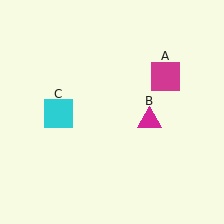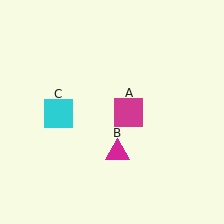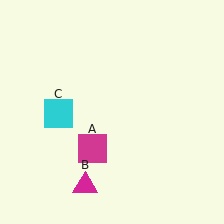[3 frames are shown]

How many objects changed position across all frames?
2 objects changed position: magenta square (object A), magenta triangle (object B).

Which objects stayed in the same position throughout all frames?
Cyan square (object C) remained stationary.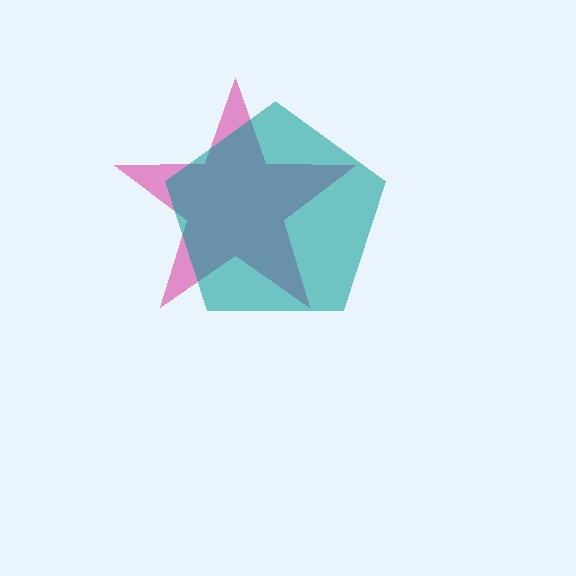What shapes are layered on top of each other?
The layered shapes are: a magenta star, a teal pentagon.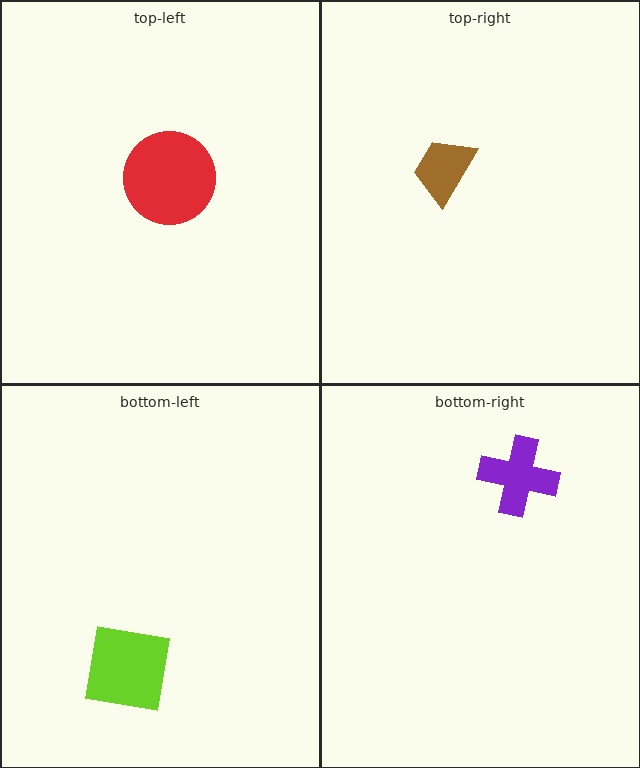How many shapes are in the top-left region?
1.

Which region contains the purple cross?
The bottom-right region.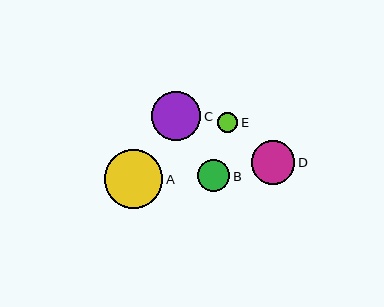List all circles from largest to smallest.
From largest to smallest: A, C, D, B, E.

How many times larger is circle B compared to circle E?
Circle B is approximately 1.6 times the size of circle E.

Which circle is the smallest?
Circle E is the smallest with a size of approximately 20 pixels.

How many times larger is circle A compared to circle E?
Circle A is approximately 2.9 times the size of circle E.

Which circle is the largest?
Circle A is the largest with a size of approximately 59 pixels.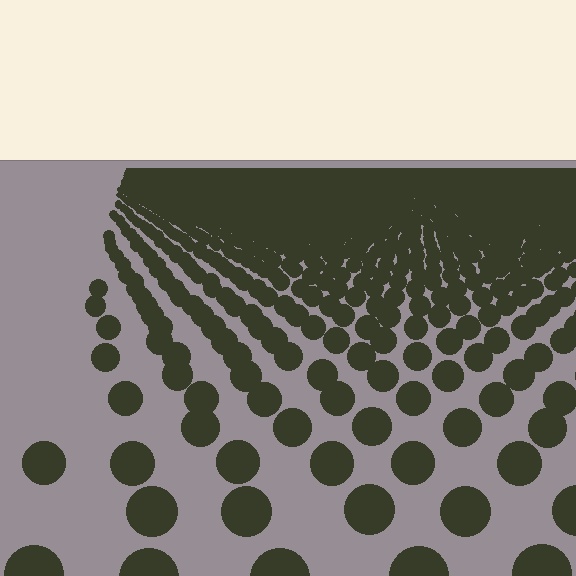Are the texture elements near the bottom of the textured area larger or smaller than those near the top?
Larger. Near the bottom, elements are closer to the viewer and appear at a bigger on-screen size.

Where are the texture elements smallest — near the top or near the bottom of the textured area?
Near the top.